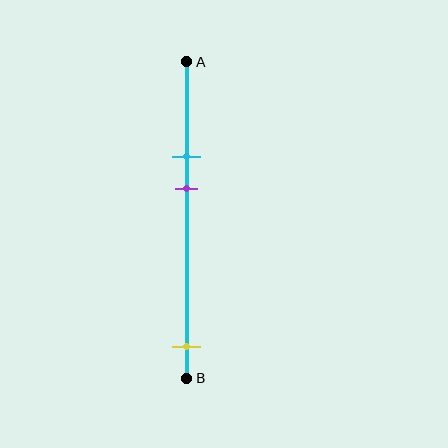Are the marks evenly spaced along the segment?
No, the marks are not evenly spaced.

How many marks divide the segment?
There are 3 marks dividing the segment.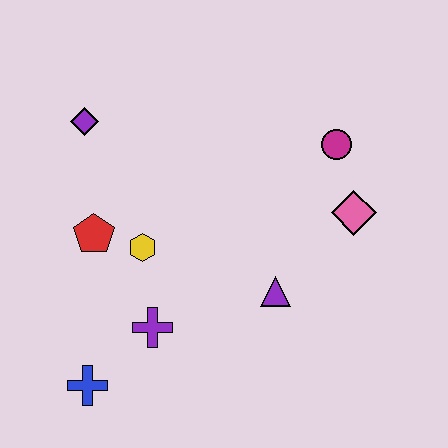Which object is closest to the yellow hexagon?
The red pentagon is closest to the yellow hexagon.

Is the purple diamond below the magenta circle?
No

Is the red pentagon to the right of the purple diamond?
Yes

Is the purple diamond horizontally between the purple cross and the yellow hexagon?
No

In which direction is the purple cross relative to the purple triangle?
The purple cross is to the left of the purple triangle.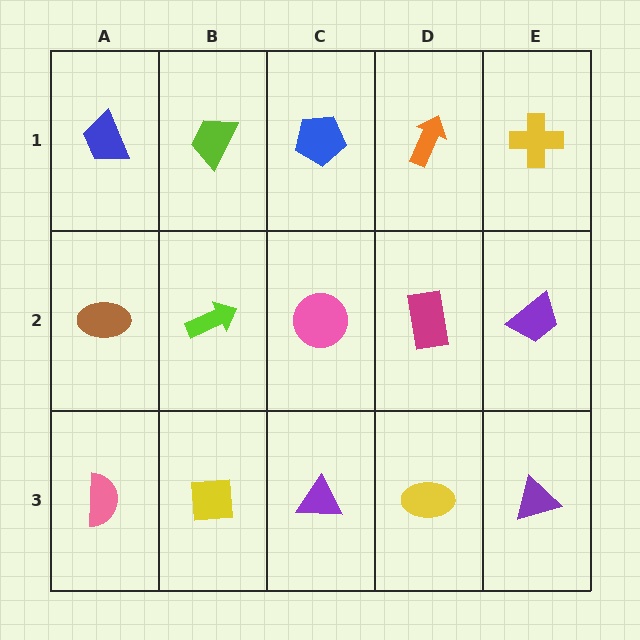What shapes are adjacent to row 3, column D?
A magenta rectangle (row 2, column D), a purple triangle (row 3, column C), a purple triangle (row 3, column E).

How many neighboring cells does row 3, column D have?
3.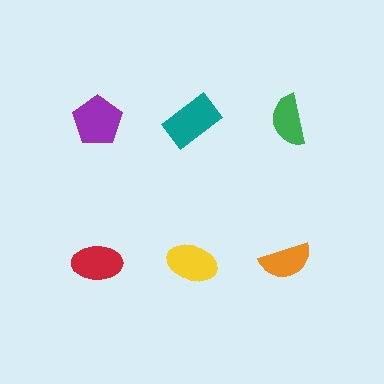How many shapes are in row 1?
3 shapes.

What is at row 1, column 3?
A green semicircle.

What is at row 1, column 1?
A purple pentagon.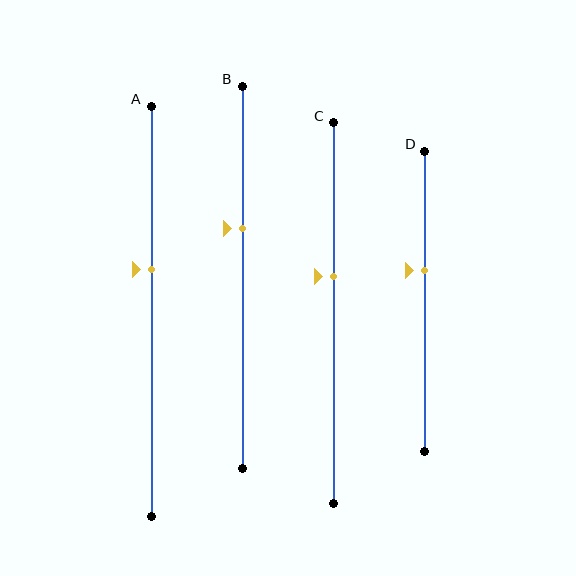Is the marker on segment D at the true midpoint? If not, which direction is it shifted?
No, the marker on segment D is shifted upward by about 10% of the segment length.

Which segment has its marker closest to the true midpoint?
Segment C has its marker closest to the true midpoint.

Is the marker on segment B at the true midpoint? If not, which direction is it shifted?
No, the marker on segment B is shifted upward by about 13% of the segment length.